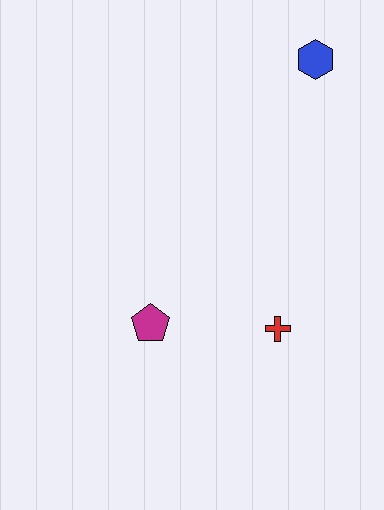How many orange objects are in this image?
There are no orange objects.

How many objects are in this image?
There are 3 objects.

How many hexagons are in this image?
There is 1 hexagon.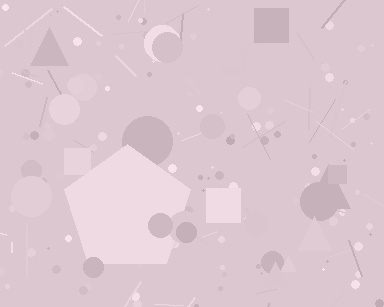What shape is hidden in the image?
A pentagon is hidden in the image.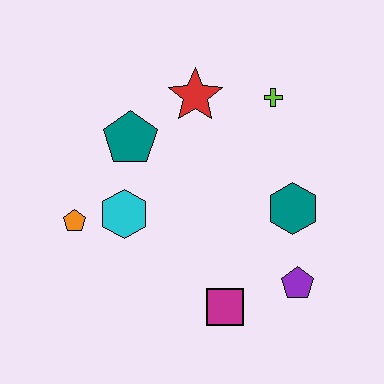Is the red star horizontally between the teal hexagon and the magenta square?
No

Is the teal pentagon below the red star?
Yes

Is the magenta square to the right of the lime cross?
No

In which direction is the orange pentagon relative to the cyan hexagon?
The orange pentagon is to the left of the cyan hexagon.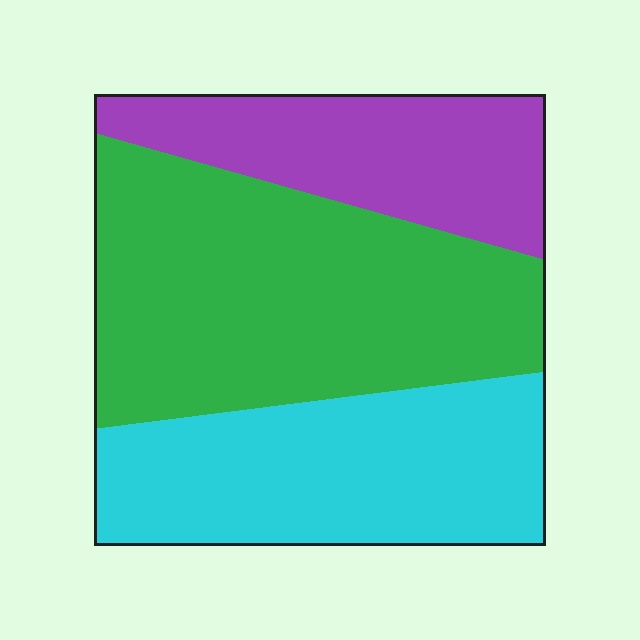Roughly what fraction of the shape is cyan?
Cyan covers around 30% of the shape.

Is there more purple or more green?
Green.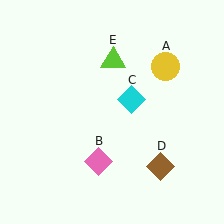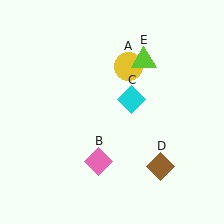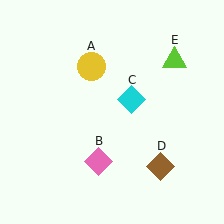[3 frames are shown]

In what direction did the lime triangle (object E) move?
The lime triangle (object E) moved right.